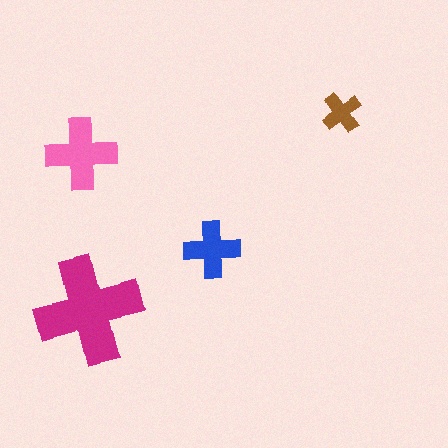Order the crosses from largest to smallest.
the magenta one, the pink one, the blue one, the brown one.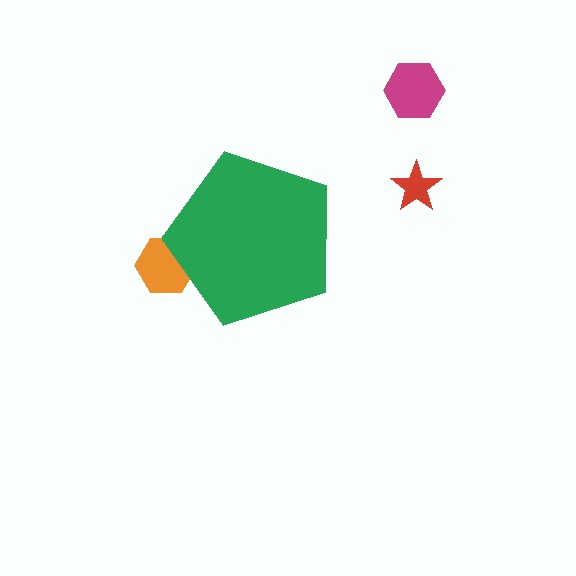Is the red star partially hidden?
No, the red star is fully visible.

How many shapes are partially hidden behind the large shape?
1 shape is partially hidden.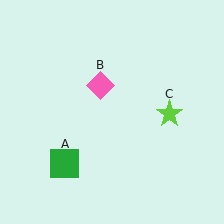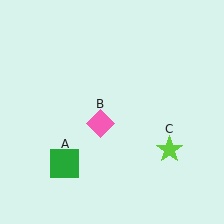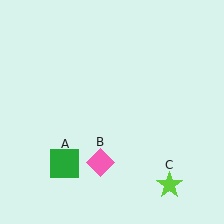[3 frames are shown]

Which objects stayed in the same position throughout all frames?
Green square (object A) remained stationary.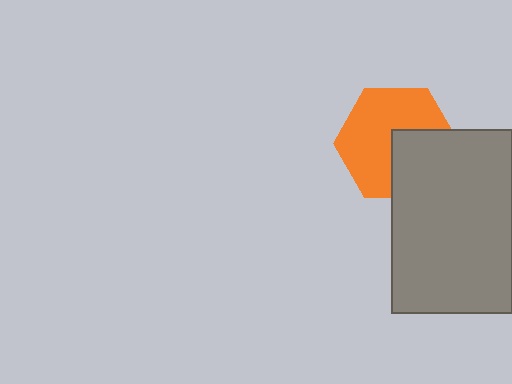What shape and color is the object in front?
The object in front is a gray rectangle.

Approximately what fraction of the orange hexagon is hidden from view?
Roughly 36% of the orange hexagon is hidden behind the gray rectangle.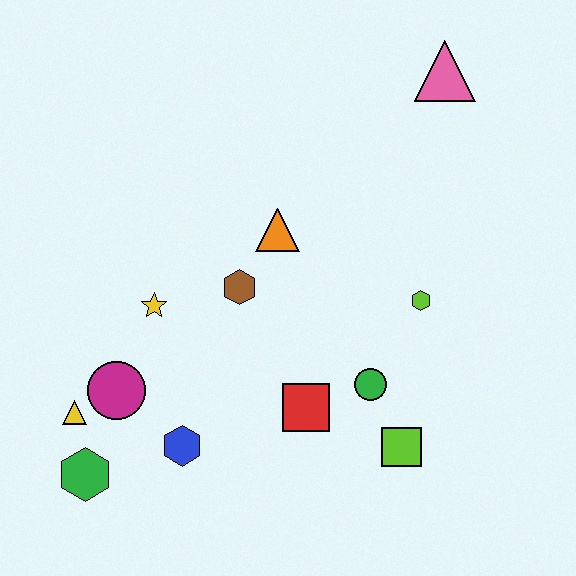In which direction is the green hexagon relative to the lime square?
The green hexagon is to the left of the lime square.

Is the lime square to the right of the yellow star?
Yes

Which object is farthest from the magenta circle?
The pink triangle is farthest from the magenta circle.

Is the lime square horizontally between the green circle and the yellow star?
No